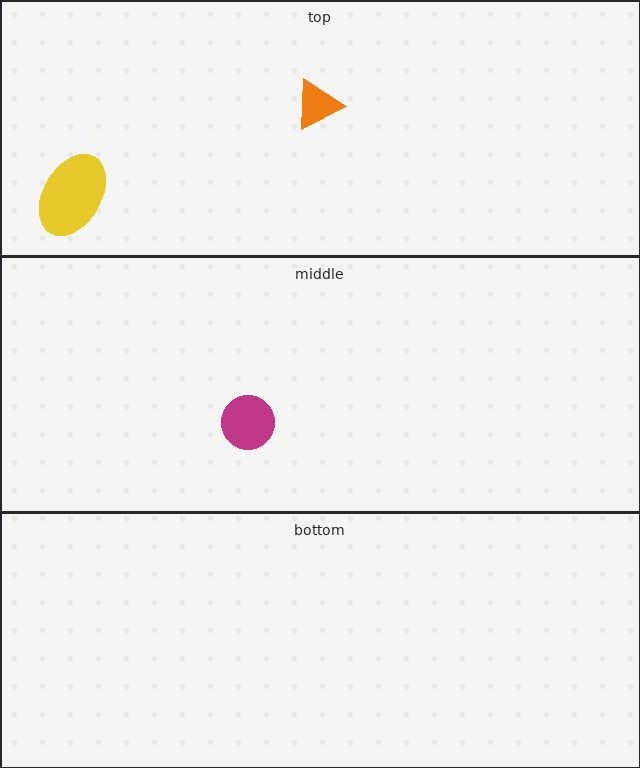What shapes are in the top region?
The orange triangle, the yellow ellipse.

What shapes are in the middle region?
The magenta circle.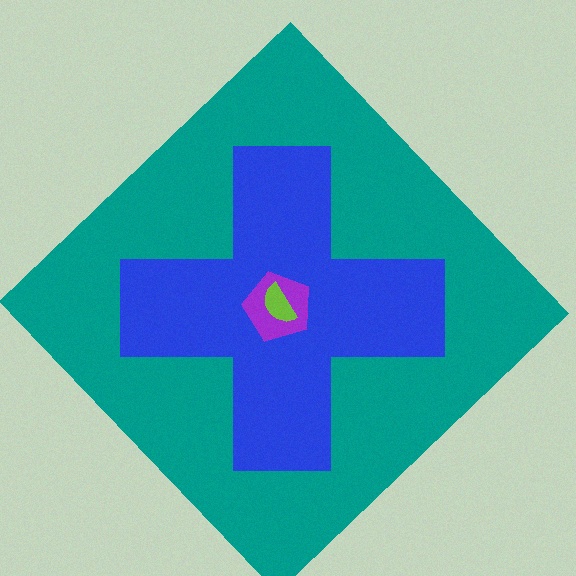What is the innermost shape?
The lime semicircle.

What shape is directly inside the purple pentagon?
The lime semicircle.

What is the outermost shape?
The teal diamond.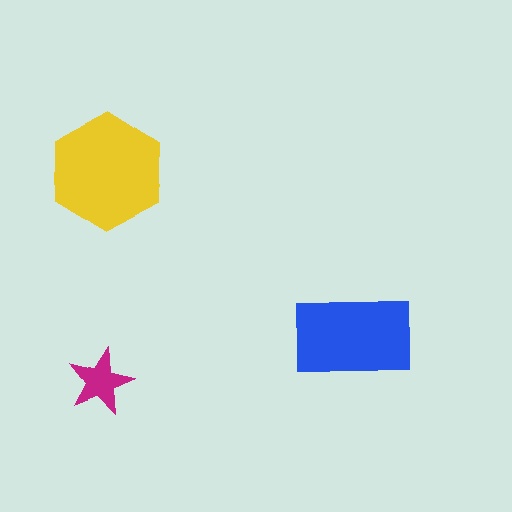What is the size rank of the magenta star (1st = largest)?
3rd.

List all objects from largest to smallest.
The yellow hexagon, the blue rectangle, the magenta star.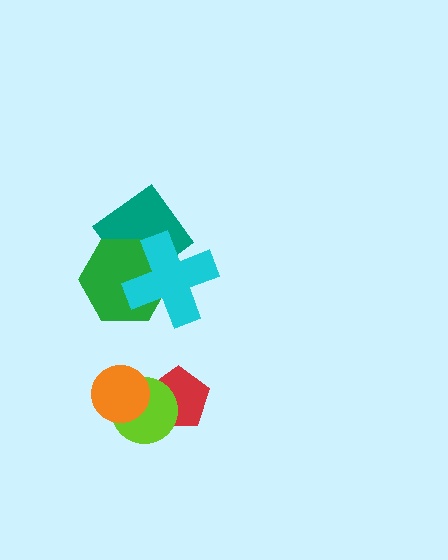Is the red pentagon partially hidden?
Yes, it is partially covered by another shape.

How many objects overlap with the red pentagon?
1 object overlaps with the red pentagon.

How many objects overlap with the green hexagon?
2 objects overlap with the green hexagon.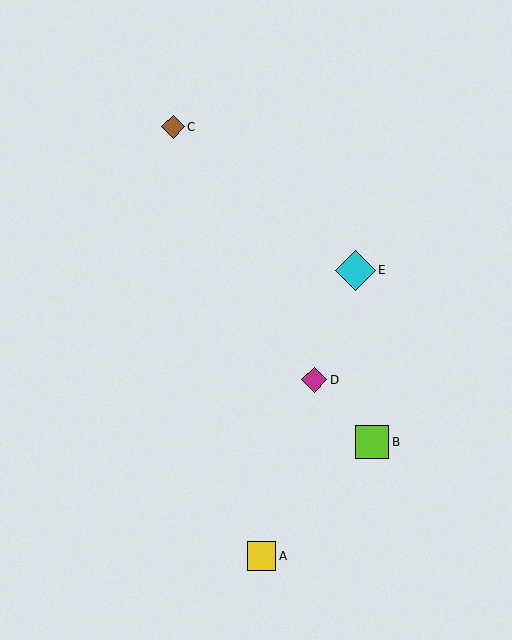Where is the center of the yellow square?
The center of the yellow square is at (261, 556).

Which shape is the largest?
The cyan diamond (labeled E) is the largest.